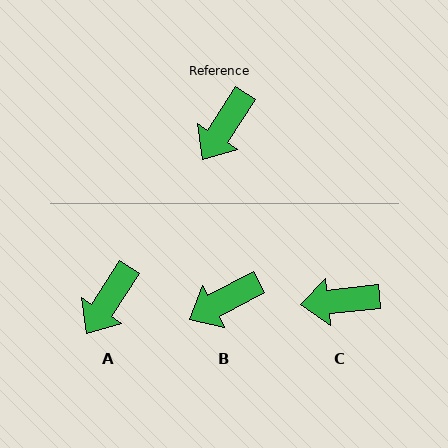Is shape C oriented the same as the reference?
No, it is off by about 51 degrees.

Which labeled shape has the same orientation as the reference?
A.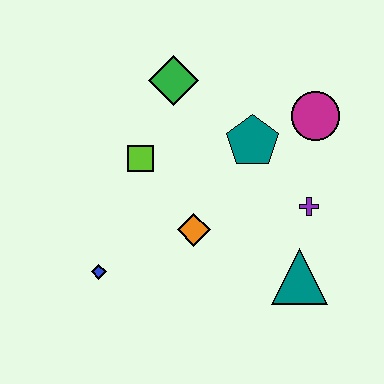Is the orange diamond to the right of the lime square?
Yes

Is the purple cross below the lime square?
Yes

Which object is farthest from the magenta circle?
The blue diamond is farthest from the magenta circle.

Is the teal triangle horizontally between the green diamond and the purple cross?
Yes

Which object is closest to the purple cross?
The teal triangle is closest to the purple cross.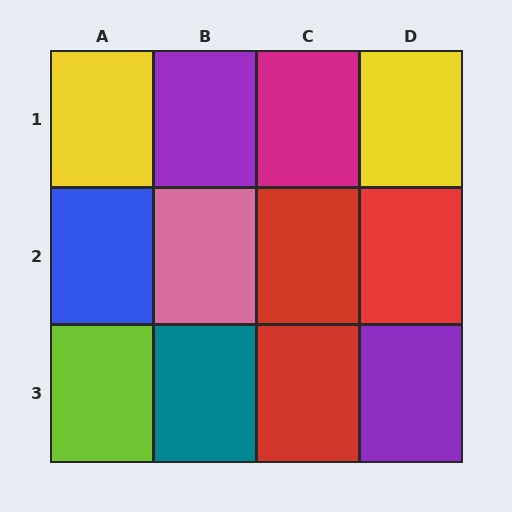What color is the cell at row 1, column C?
Magenta.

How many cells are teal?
1 cell is teal.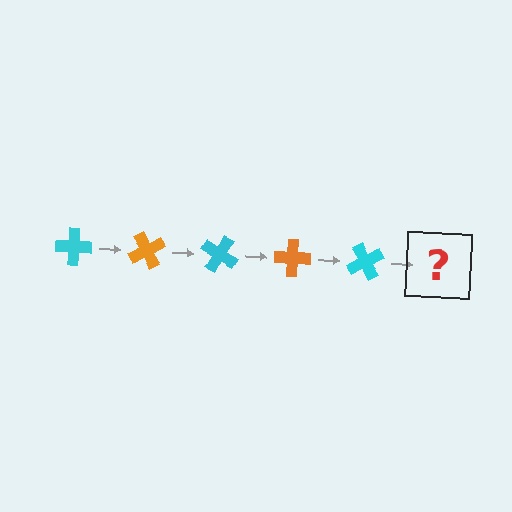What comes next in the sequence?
The next element should be an orange cross, rotated 300 degrees from the start.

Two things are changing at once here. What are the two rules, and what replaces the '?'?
The two rules are that it rotates 60 degrees each step and the color cycles through cyan and orange. The '?' should be an orange cross, rotated 300 degrees from the start.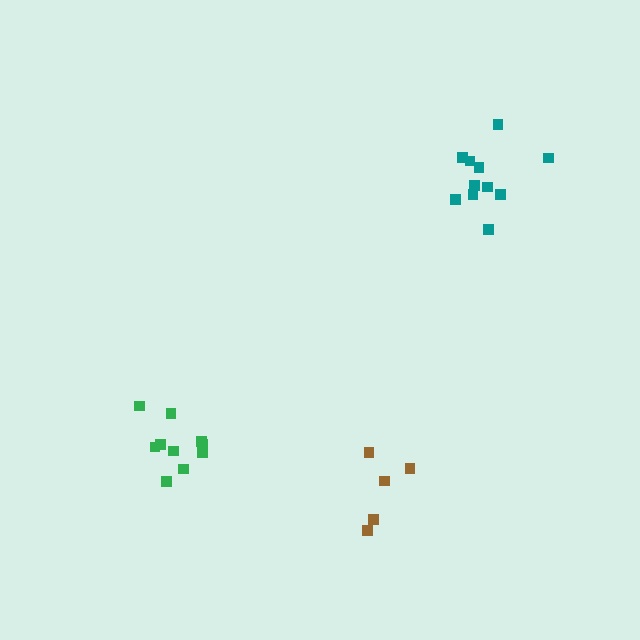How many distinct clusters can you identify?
There are 3 distinct clusters.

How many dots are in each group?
Group 1: 5 dots, Group 2: 10 dots, Group 3: 11 dots (26 total).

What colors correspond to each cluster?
The clusters are colored: brown, green, teal.